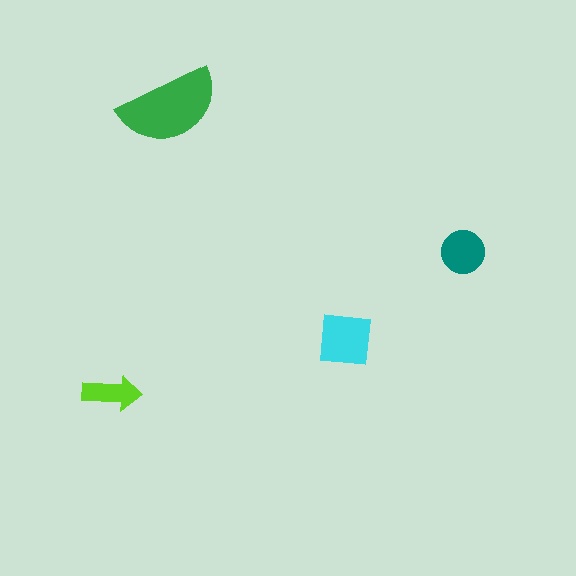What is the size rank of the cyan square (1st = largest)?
2nd.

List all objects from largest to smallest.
The green semicircle, the cyan square, the teal circle, the lime arrow.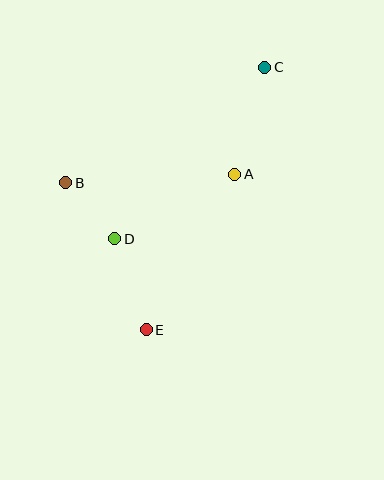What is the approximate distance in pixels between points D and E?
The distance between D and E is approximately 96 pixels.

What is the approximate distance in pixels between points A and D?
The distance between A and D is approximately 136 pixels.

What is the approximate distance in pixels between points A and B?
The distance between A and B is approximately 169 pixels.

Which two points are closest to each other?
Points B and D are closest to each other.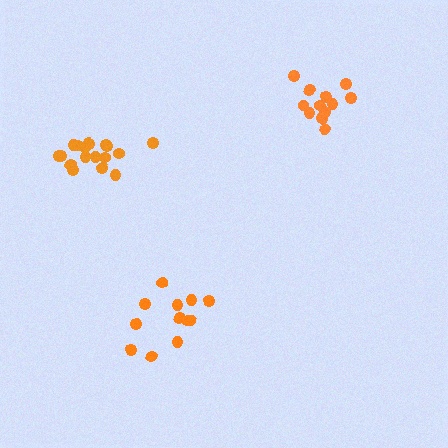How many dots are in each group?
Group 1: 12 dots, Group 2: 12 dots, Group 3: 17 dots (41 total).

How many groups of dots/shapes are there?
There are 3 groups.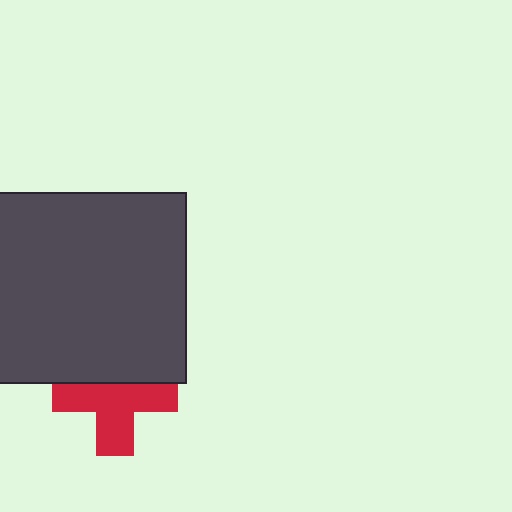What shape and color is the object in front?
The object in front is a dark gray rectangle.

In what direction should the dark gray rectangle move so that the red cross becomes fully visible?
The dark gray rectangle should move up. That is the shortest direction to clear the overlap and leave the red cross fully visible.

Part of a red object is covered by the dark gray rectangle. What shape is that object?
It is a cross.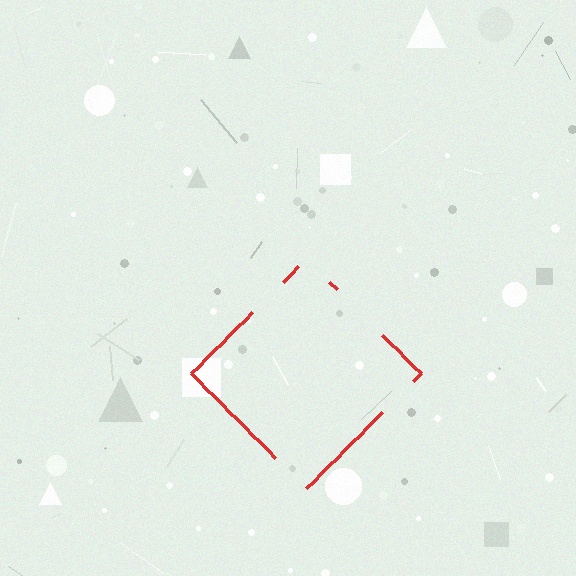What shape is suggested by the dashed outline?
The dashed outline suggests a diamond.